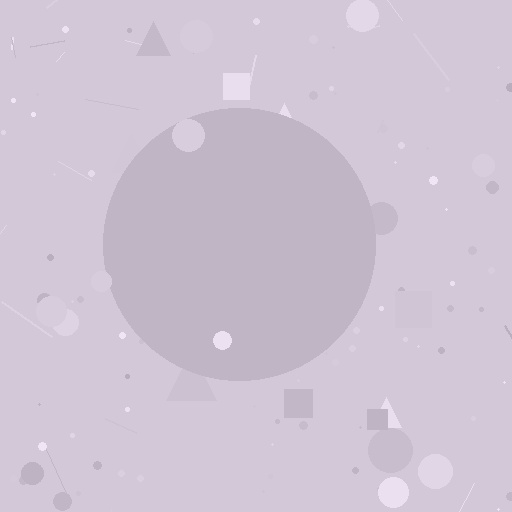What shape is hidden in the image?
A circle is hidden in the image.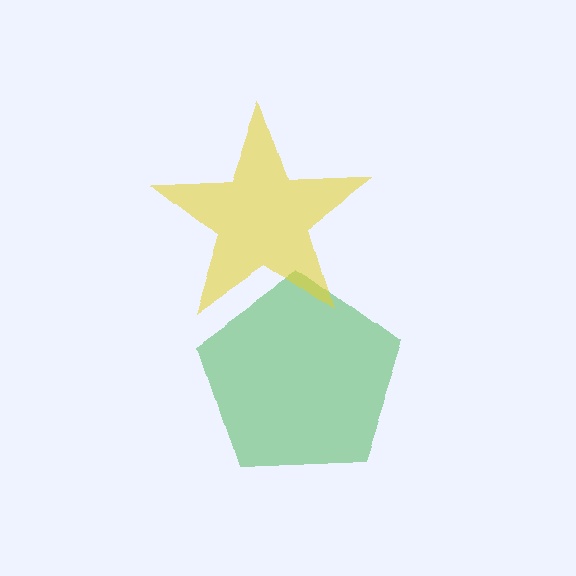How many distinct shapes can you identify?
There are 2 distinct shapes: a green pentagon, a yellow star.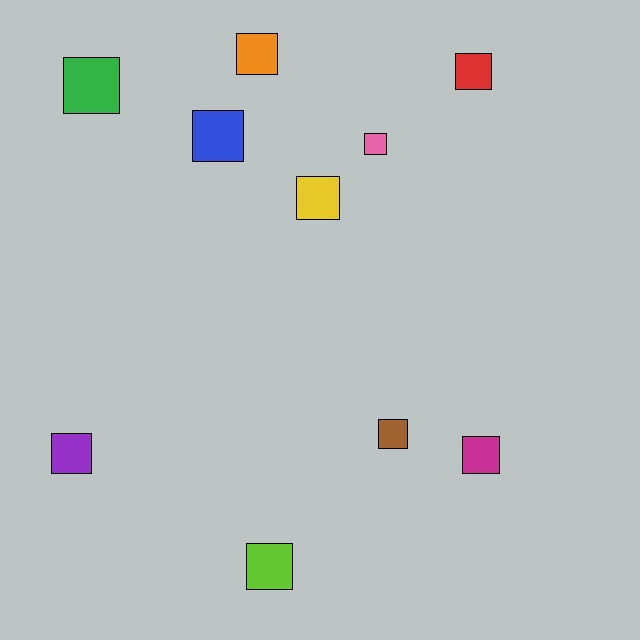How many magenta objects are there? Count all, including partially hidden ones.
There is 1 magenta object.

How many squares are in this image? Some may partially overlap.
There are 10 squares.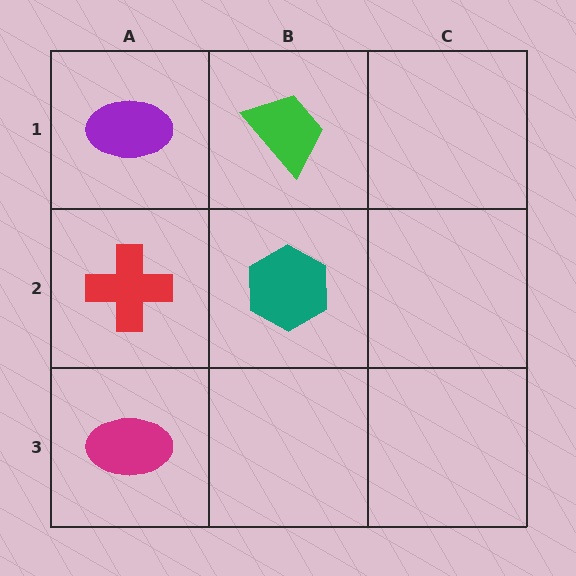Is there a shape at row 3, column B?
No, that cell is empty.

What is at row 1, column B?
A green trapezoid.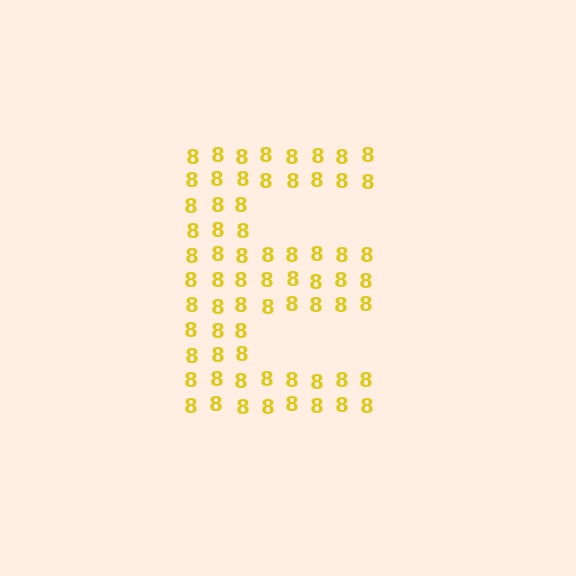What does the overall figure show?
The overall figure shows the letter E.